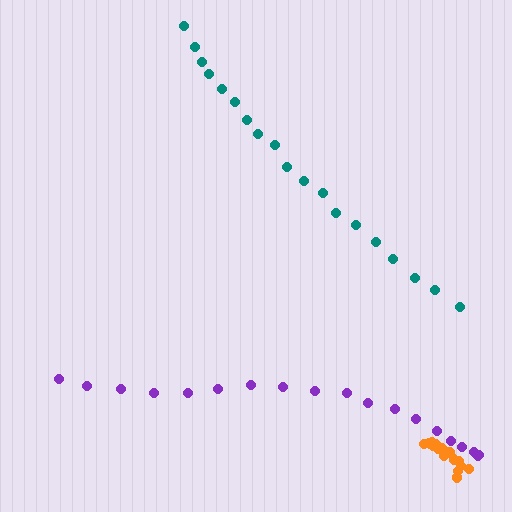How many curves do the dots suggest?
There are 3 distinct paths.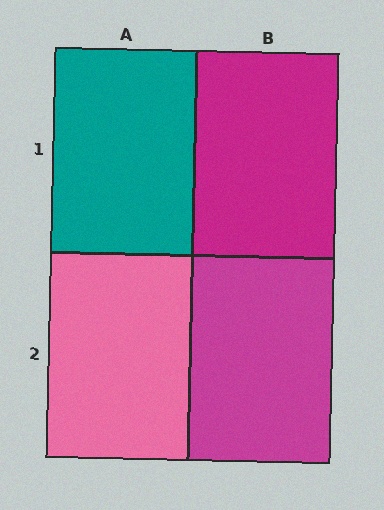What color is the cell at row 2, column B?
Magenta.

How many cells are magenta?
2 cells are magenta.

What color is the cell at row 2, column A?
Pink.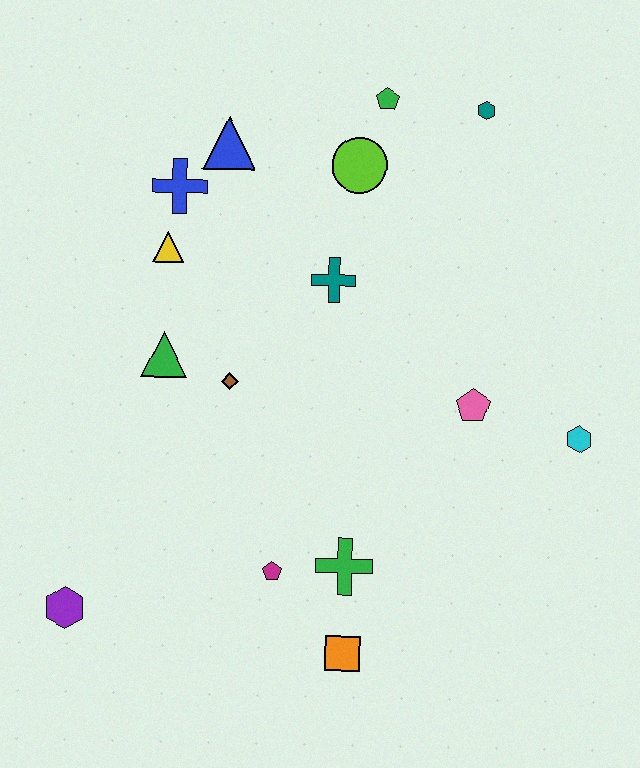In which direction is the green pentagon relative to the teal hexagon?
The green pentagon is to the left of the teal hexagon.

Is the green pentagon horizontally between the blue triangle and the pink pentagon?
Yes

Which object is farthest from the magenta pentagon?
The teal hexagon is farthest from the magenta pentagon.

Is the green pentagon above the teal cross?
Yes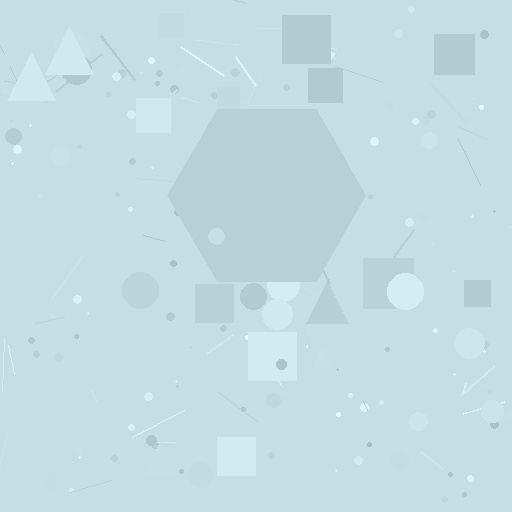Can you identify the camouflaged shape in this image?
The camouflaged shape is a hexagon.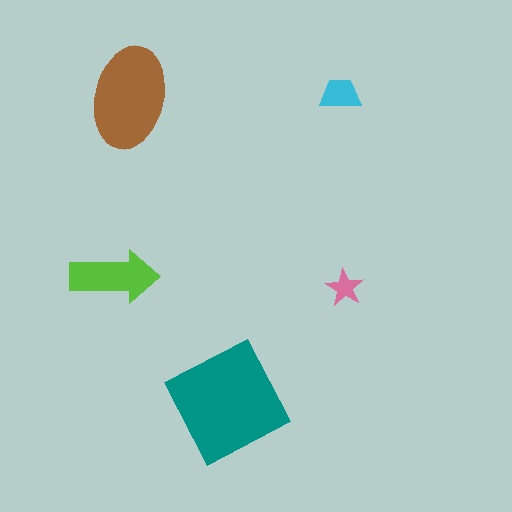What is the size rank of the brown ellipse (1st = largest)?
2nd.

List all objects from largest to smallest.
The teal square, the brown ellipse, the lime arrow, the cyan trapezoid, the pink star.